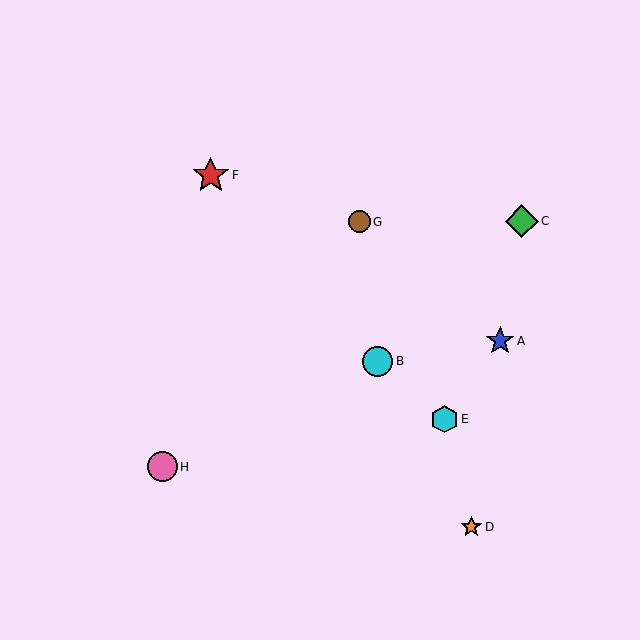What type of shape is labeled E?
Shape E is a cyan hexagon.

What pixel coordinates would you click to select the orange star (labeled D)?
Click at (471, 527) to select the orange star D.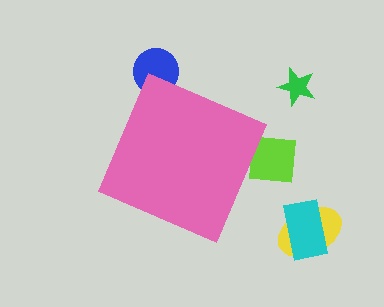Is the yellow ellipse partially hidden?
No, the yellow ellipse is fully visible.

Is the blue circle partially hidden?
Yes, the blue circle is partially hidden behind the pink diamond.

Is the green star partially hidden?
No, the green star is fully visible.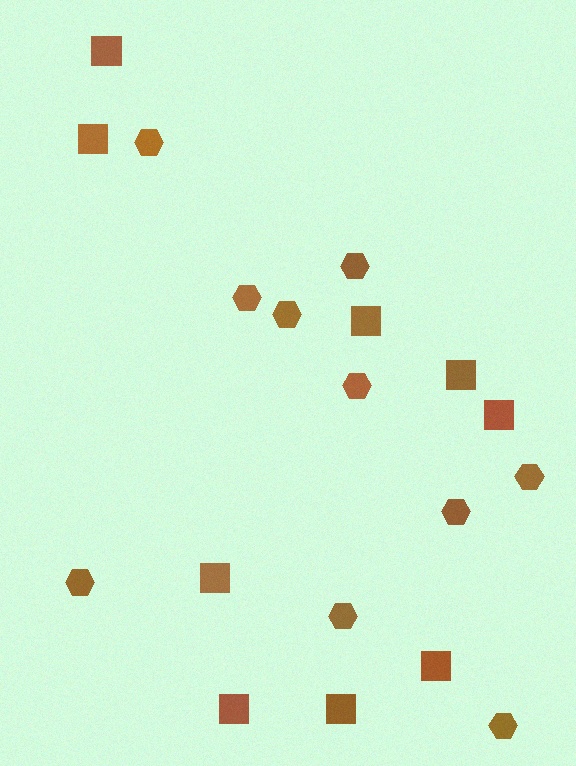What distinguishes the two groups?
There are 2 groups: one group of hexagons (10) and one group of squares (9).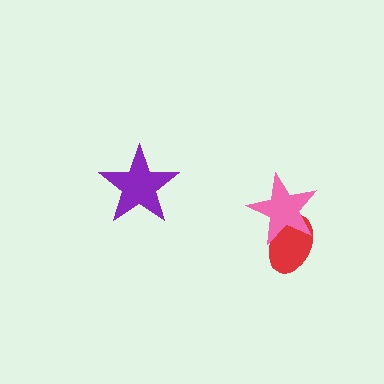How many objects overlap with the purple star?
0 objects overlap with the purple star.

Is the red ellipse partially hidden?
Yes, it is partially covered by another shape.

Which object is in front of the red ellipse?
The pink star is in front of the red ellipse.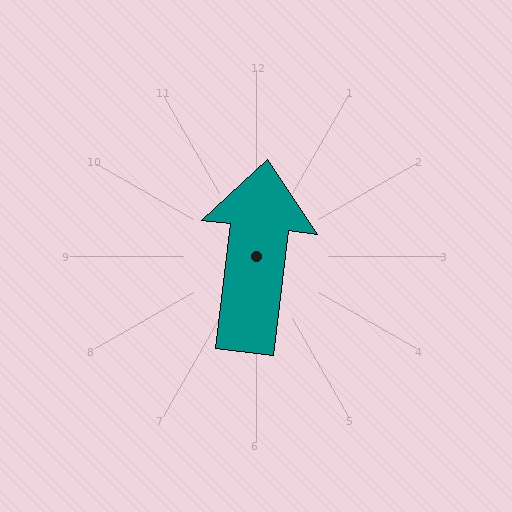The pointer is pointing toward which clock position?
Roughly 12 o'clock.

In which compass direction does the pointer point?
North.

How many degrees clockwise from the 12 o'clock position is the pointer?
Approximately 7 degrees.